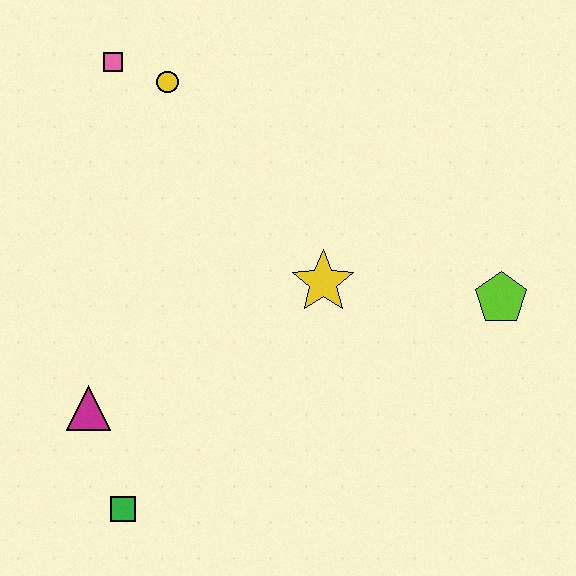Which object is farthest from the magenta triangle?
The lime pentagon is farthest from the magenta triangle.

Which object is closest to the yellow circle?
The pink square is closest to the yellow circle.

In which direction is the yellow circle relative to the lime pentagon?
The yellow circle is to the left of the lime pentagon.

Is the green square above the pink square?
No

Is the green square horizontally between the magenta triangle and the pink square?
No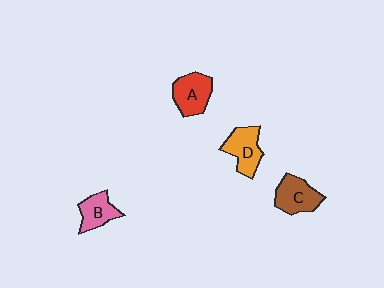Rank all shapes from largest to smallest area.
From largest to smallest: D (orange), C (brown), A (red), B (pink).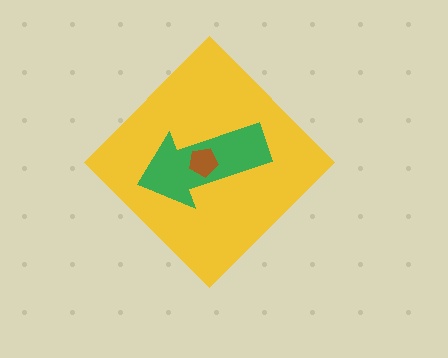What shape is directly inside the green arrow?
The brown pentagon.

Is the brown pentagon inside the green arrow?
Yes.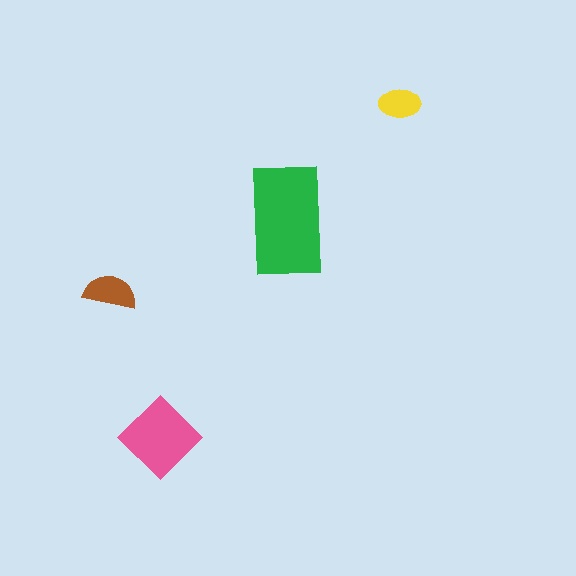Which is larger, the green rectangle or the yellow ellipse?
The green rectangle.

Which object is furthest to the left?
The brown semicircle is leftmost.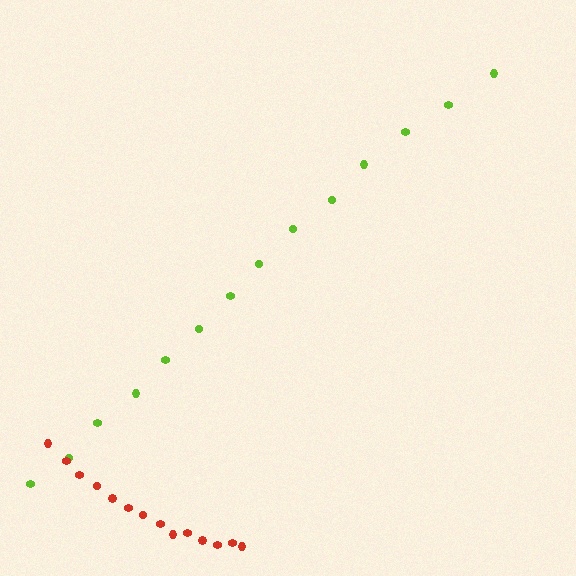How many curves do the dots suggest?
There are 2 distinct paths.